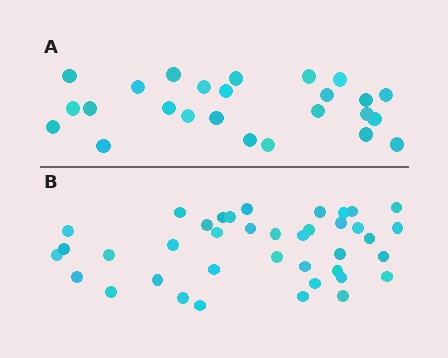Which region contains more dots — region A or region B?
Region B (the bottom region) has more dots.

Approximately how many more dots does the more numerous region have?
Region B has approximately 15 more dots than region A.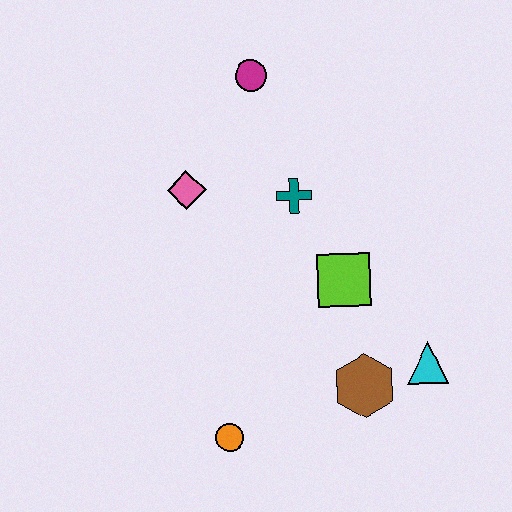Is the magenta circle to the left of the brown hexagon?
Yes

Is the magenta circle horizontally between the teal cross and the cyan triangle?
No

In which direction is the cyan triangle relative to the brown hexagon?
The cyan triangle is to the right of the brown hexagon.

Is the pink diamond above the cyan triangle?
Yes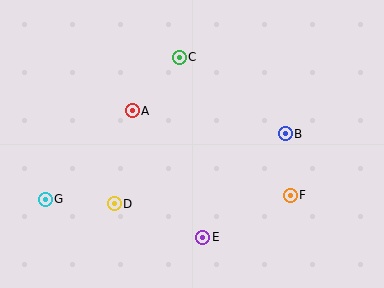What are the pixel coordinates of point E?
Point E is at (203, 237).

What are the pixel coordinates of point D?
Point D is at (114, 204).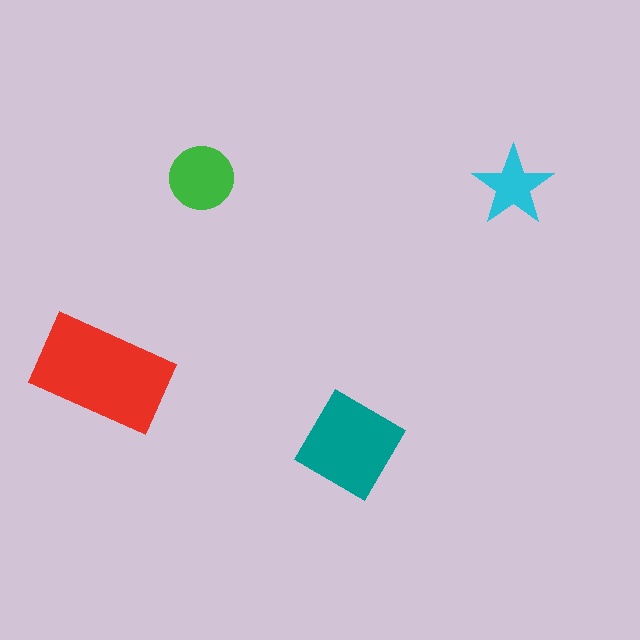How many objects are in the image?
There are 4 objects in the image.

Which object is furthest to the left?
The red rectangle is leftmost.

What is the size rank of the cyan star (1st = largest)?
4th.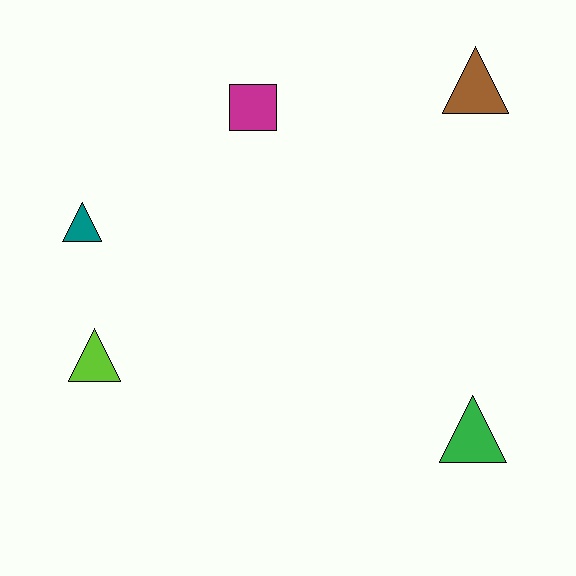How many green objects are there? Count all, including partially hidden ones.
There is 1 green object.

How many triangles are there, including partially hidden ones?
There are 4 triangles.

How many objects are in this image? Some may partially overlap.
There are 5 objects.